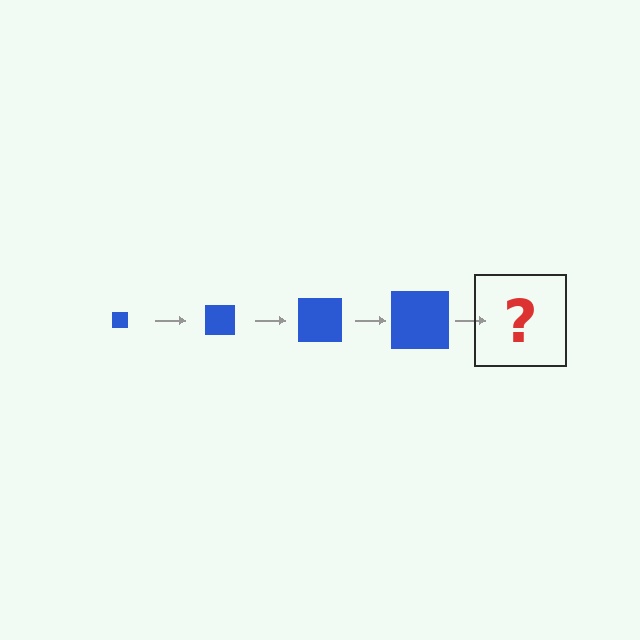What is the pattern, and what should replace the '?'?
The pattern is that the square gets progressively larger each step. The '?' should be a blue square, larger than the previous one.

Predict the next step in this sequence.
The next step is a blue square, larger than the previous one.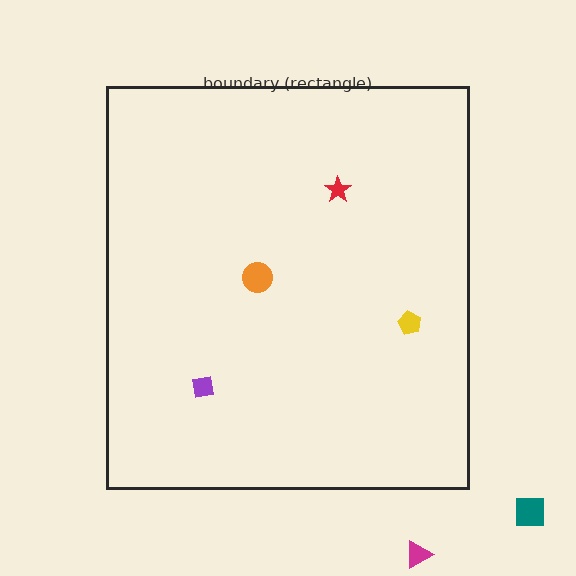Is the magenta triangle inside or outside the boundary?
Outside.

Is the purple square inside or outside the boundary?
Inside.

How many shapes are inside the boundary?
4 inside, 2 outside.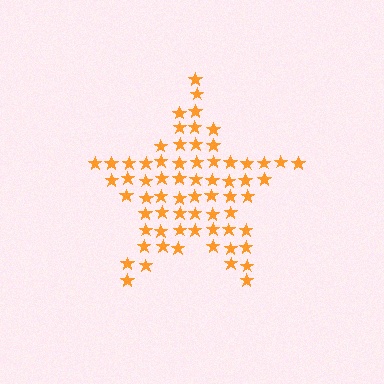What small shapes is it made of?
It is made of small stars.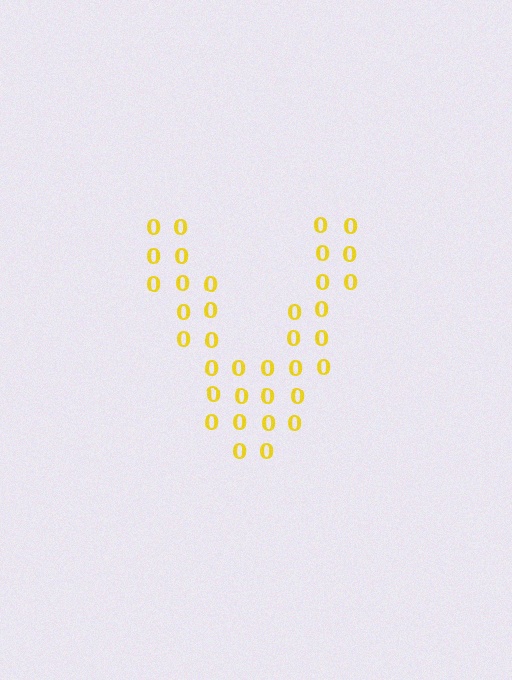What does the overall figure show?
The overall figure shows the letter V.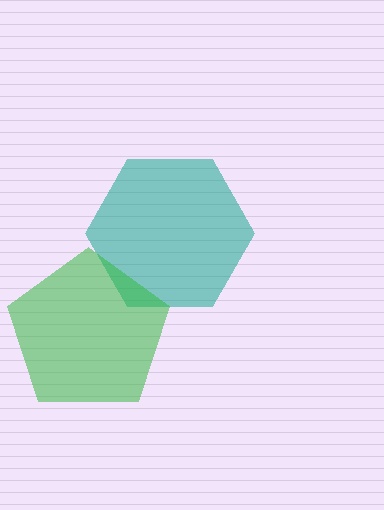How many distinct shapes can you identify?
There are 2 distinct shapes: a teal hexagon, a green pentagon.